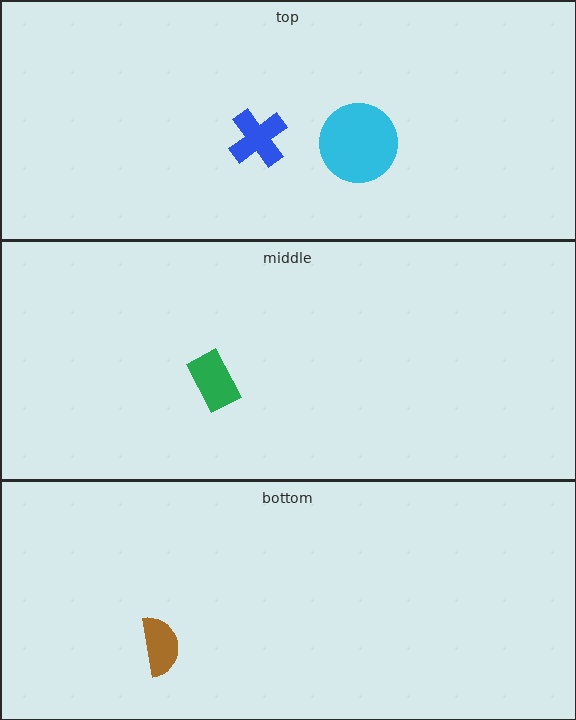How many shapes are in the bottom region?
1.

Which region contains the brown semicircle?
The bottom region.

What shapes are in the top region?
The cyan circle, the blue cross.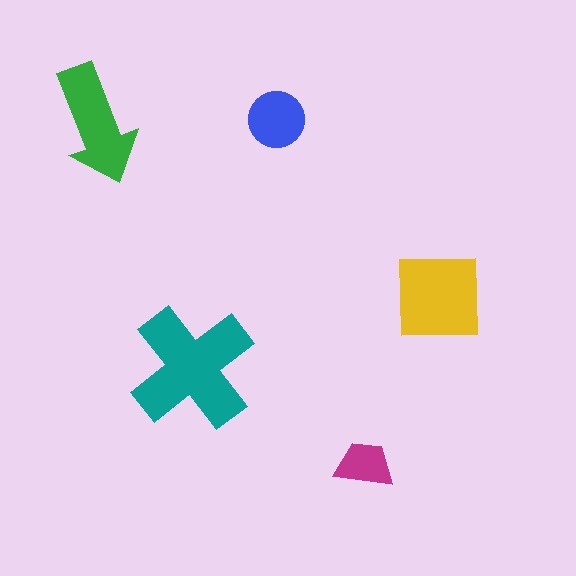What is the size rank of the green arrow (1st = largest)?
3rd.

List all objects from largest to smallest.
The teal cross, the yellow square, the green arrow, the blue circle, the magenta trapezoid.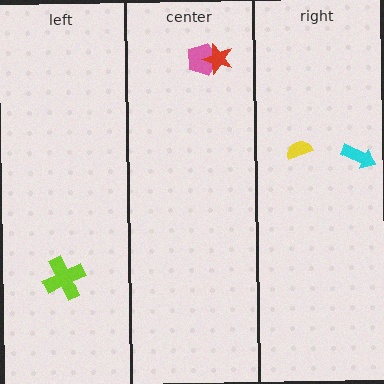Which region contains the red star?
The center region.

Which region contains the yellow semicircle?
The right region.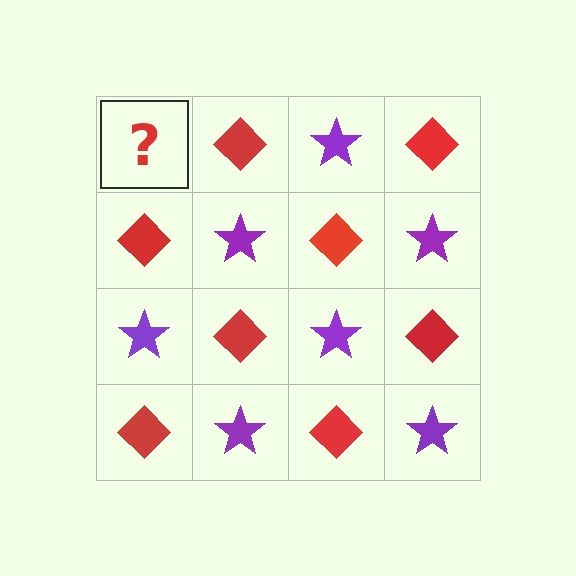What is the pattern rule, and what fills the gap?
The rule is that it alternates purple star and red diamond in a checkerboard pattern. The gap should be filled with a purple star.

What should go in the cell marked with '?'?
The missing cell should contain a purple star.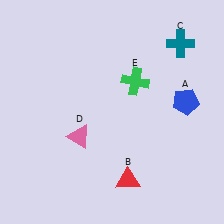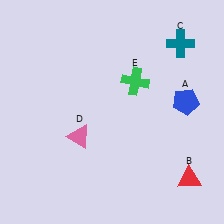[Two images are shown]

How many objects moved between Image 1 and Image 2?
1 object moved between the two images.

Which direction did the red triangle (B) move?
The red triangle (B) moved right.